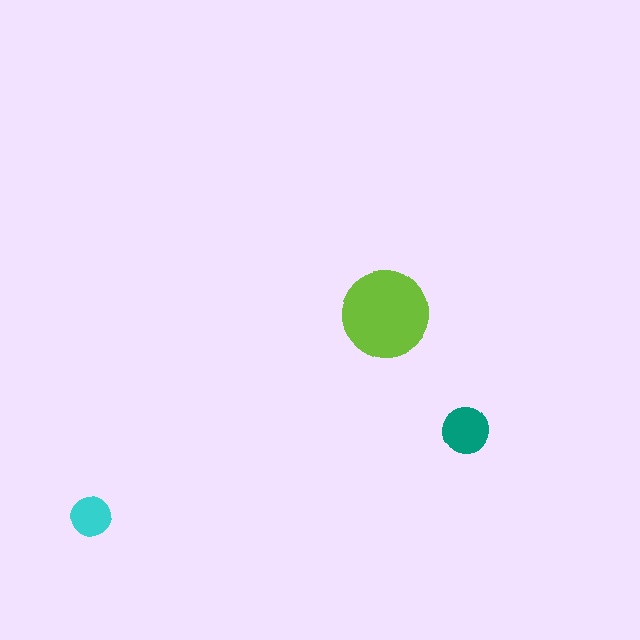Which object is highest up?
The lime circle is topmost.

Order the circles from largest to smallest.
the lime one, the teal one, the cyan one.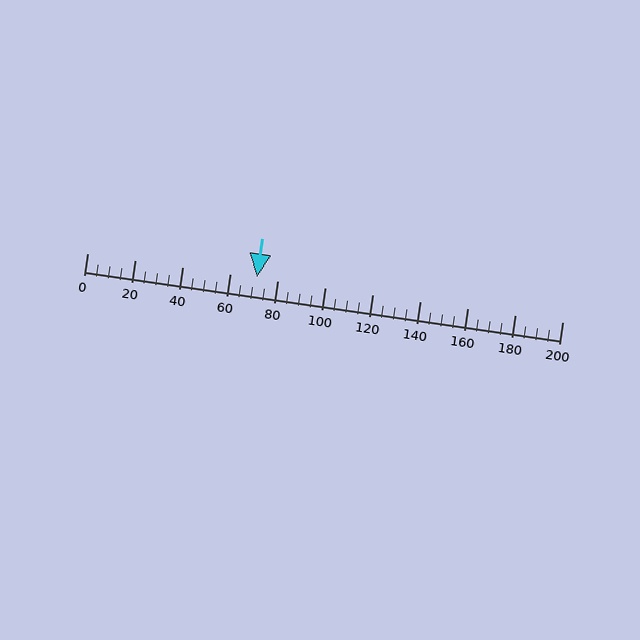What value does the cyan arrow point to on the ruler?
The cyan arrow points to approximately 72.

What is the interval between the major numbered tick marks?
The major tick marks are spaced 20 units apart.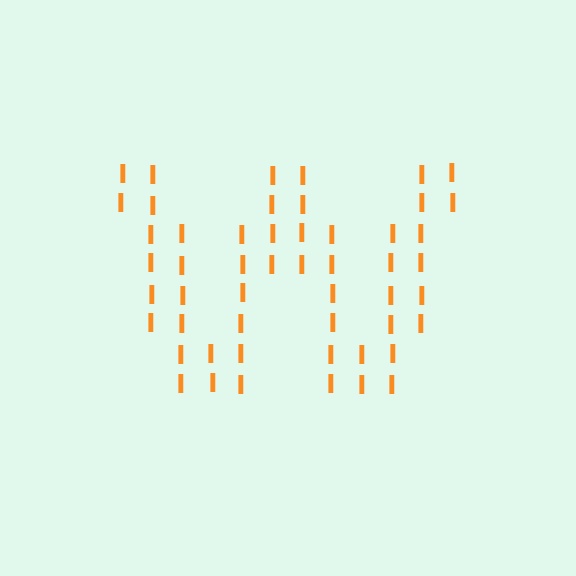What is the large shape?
The large shape is the letter W.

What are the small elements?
The small elements are letter I's.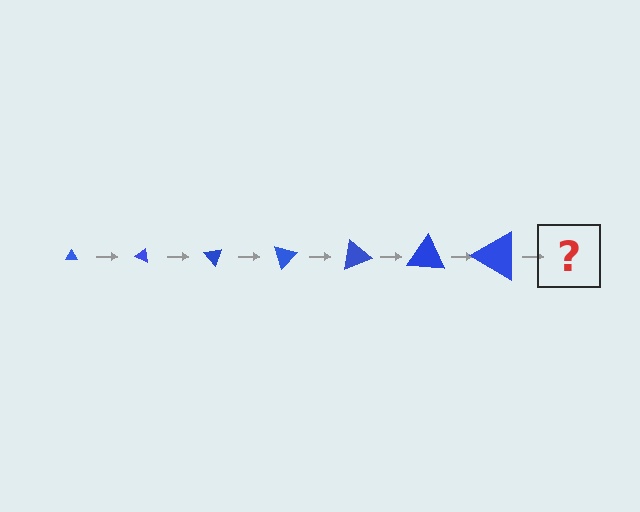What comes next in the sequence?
The next element should be a triangle, larger than the previous one and rotated 175 degrees from the start.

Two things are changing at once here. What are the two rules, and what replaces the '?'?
The two rules are that the triangle grows larger each step and it rotates 25 degrees each step. The '?' should be a triangle, larger than the previous one and rotated 175 degrees from the start.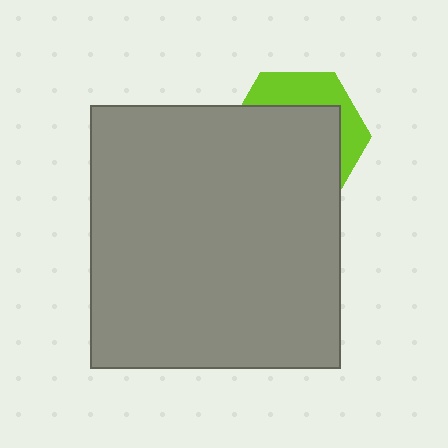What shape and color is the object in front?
The object in front is a gray rectangle.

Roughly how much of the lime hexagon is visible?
A small part of it is visible (roughly 32%).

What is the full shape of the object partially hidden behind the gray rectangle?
The partially hidden object is a lime hexagon.